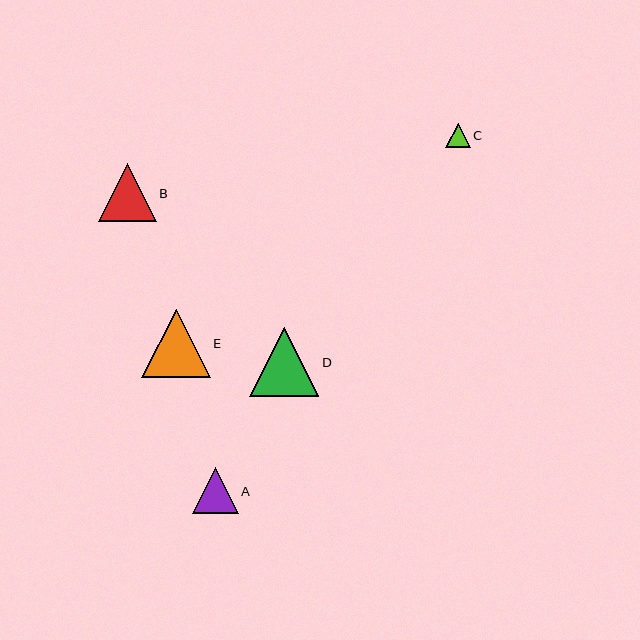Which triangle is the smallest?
Triangle C is the smallest with a size of approximately 24 pixels.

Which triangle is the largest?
Triangle D is the largest with a size of approximately 69 pixels.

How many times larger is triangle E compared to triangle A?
Triangle E is approximately 1.5 times the size of triangle A.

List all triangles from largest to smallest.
From largest to smallest: D, E, B, A, C.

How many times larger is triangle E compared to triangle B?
Triangle E is approximately 1.2 times the size of triangle B.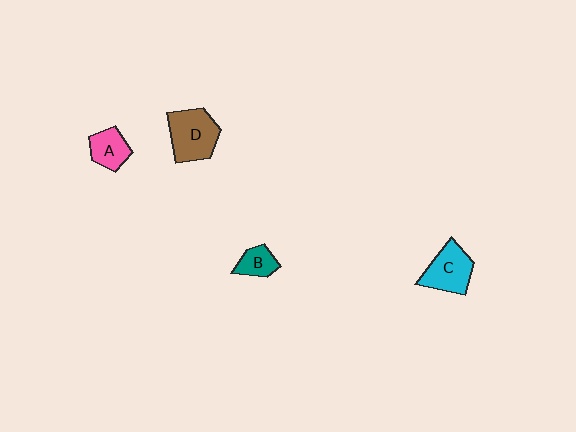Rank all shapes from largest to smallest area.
From largest to smallest: D (brown), C (cyan), A (pink), B (teal).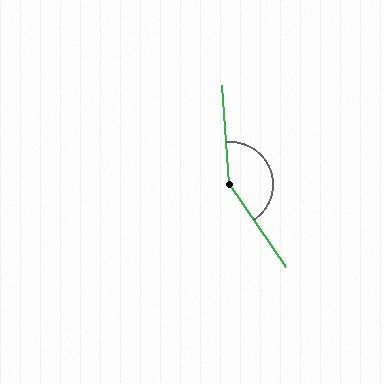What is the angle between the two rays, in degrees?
Approximately 150 degrees.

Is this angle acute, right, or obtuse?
It is obtuse.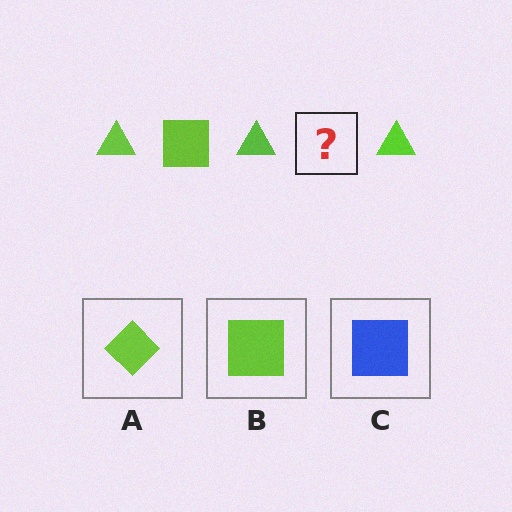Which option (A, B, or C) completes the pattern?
B.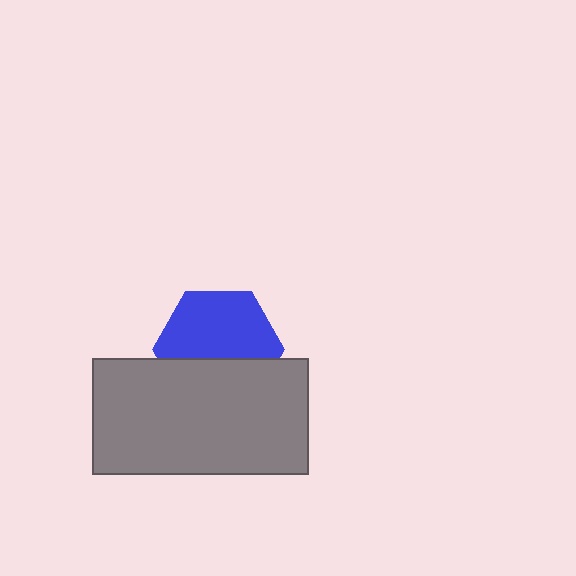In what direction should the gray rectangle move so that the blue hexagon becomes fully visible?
The gray rectangle should move down. That is the shortest direction to clear the overlap and leave the blue hexagon fully visible.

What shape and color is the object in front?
The object in front is a gray rectangle.